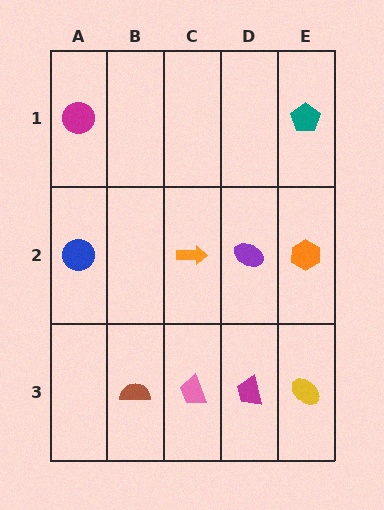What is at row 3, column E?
A yellow ellipse.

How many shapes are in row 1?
2 shapes.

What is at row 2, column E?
An orange hexagon.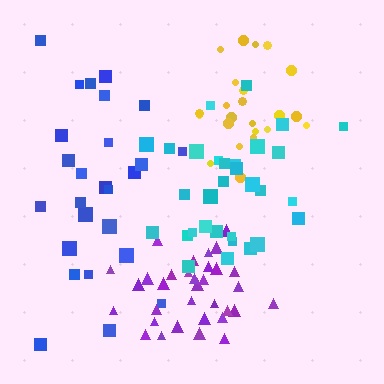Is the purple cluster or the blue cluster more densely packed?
Purple.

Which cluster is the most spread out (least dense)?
Blue.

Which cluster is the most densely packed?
Yellow.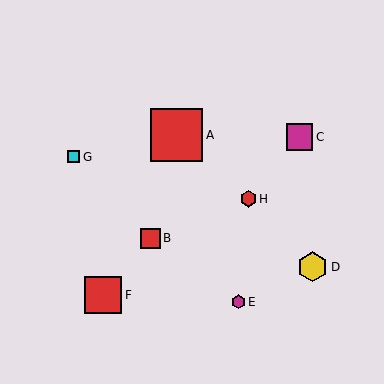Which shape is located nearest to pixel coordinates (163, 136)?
The red square (labeled A) at (177, 135) is nearest to that location.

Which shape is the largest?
The red square (labeled A) is the largest.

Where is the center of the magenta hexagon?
The center of the magenta hexagon is at (239, 302).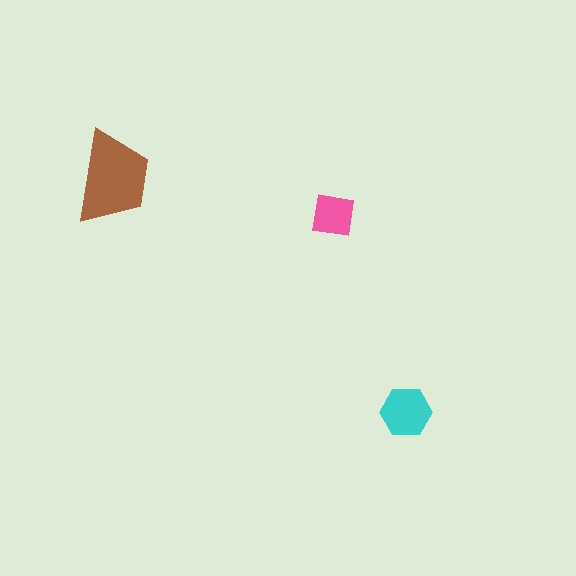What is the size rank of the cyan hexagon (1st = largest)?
2nd.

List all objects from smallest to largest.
The pink square, the cyan hexagon, the brown trapezoid.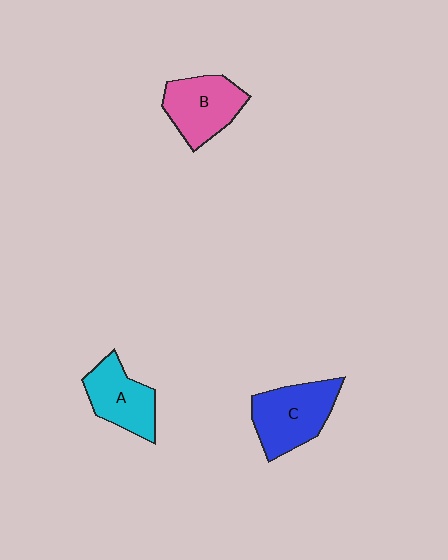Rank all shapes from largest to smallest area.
From largest to smallest: C (blue), B (pink), A (cyan).